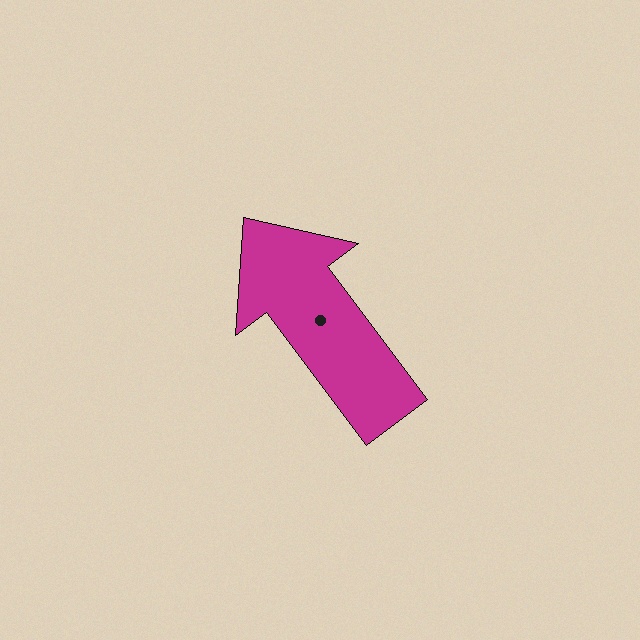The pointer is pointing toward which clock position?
Roughly 11 o'clock.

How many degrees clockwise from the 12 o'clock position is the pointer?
Approximately 323 degrees.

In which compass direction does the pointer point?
Northwest.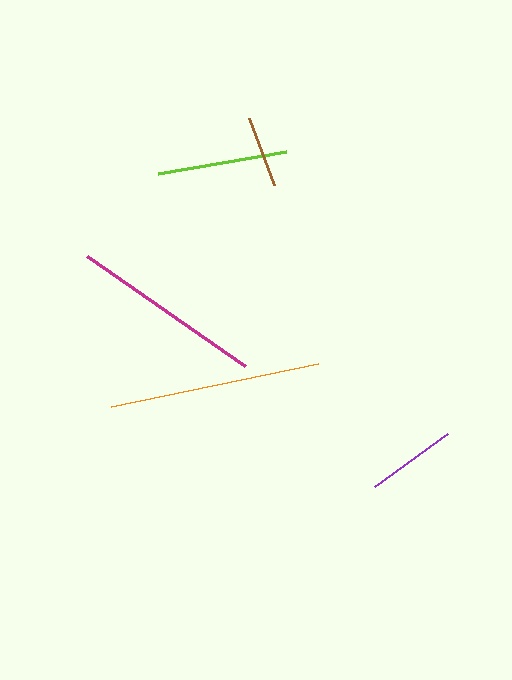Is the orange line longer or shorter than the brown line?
The orange line is longer than the brown line.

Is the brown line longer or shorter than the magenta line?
The magenta line is longer than the brown line.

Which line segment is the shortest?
The brown line is the shortest at approximately 71 pixels.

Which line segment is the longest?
The orange line is the longest at approximately 211 pixels.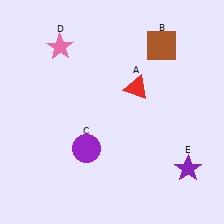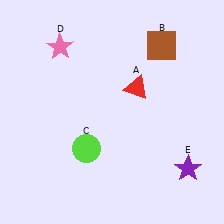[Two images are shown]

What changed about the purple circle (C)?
In Image 1, C is purple. In Image 2, it changed to lime.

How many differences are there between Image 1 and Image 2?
There is 1 difference between the two images.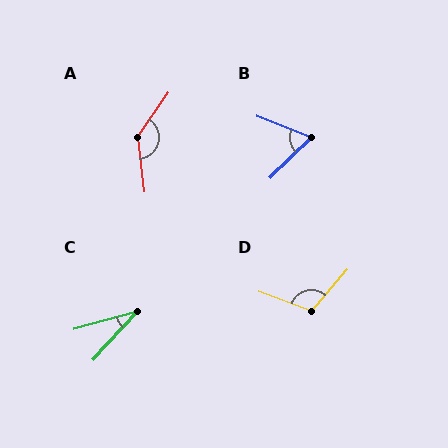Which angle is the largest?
A, at approximately 138 degrees.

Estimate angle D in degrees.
Approximately 111 degrees.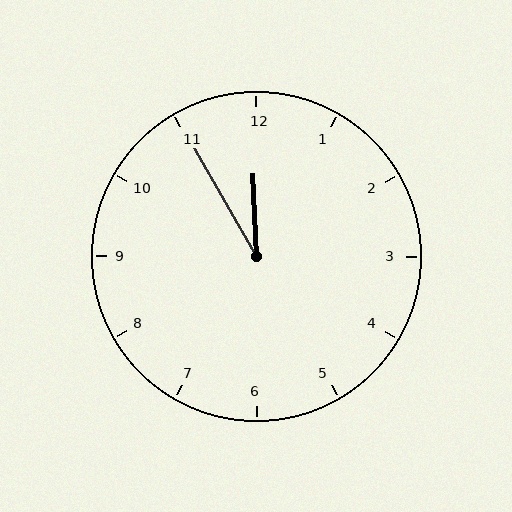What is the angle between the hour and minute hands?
Approximately 28 degrees.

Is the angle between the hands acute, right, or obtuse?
It is acute.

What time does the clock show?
11:55.